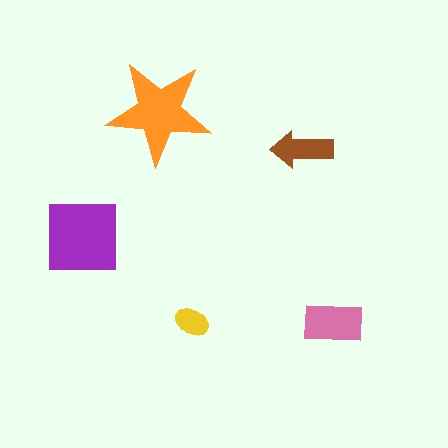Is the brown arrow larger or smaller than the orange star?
Smaller.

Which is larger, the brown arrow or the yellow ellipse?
The brown arrow.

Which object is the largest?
The purple square.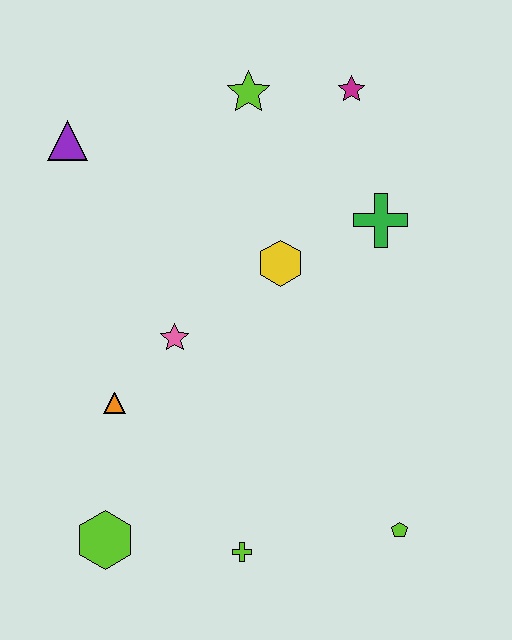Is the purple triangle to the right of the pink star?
No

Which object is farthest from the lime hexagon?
The magenta star is farthest from the lime hexagon.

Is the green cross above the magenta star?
No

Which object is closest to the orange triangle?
The pink star is closest to the orange triangle.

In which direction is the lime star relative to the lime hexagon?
The lime star is above the lime hexagon.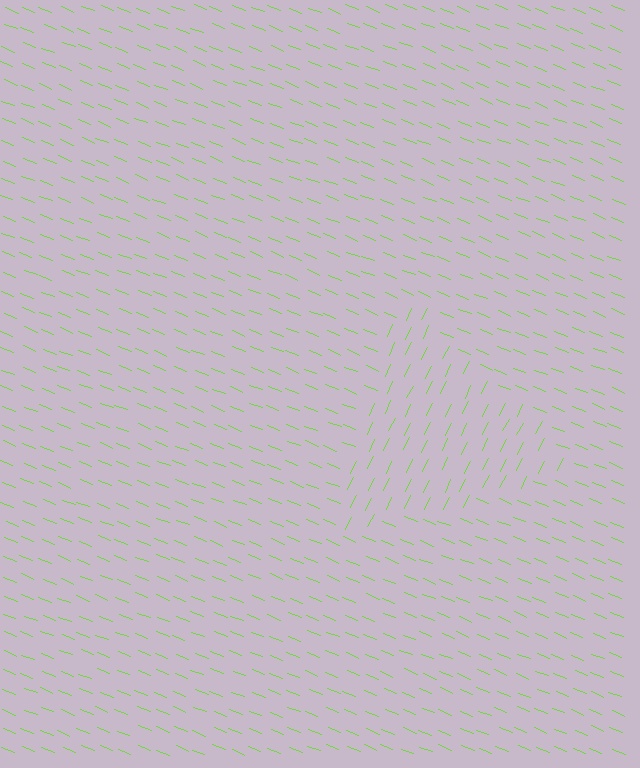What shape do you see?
I see a triangle.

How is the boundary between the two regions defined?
The boundary is defined purely by a change in line orientation (approximately 86 degrees difference). All lines are the same color and thickness.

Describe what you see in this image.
The image is filled with small lime line segments. A triangle region in the image has lines oriented differently from the surrounding lines, creating a visible texture boundary.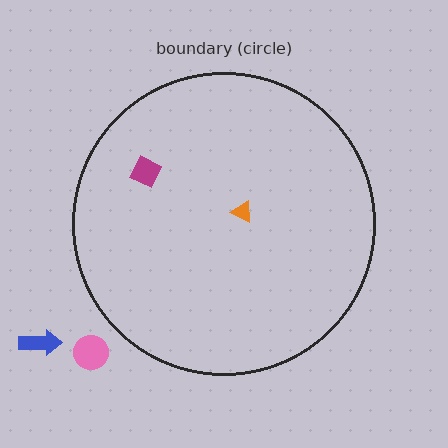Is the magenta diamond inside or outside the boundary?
Inside.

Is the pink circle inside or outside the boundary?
Outside.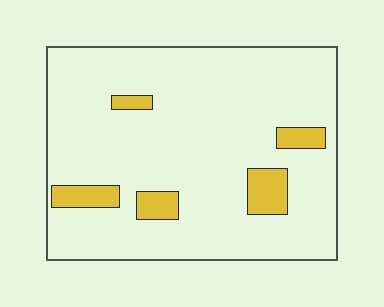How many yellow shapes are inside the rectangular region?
5.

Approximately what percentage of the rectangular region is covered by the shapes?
Approximately 10%.